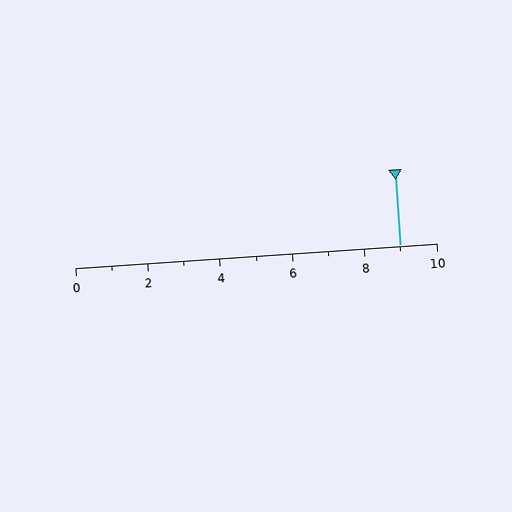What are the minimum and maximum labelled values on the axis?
The axis runs from 0 to 10.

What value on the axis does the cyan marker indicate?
The marker indicates approximately 9.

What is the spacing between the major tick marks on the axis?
The major ticks are spaced 2 apart.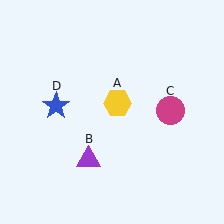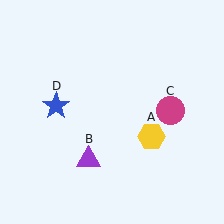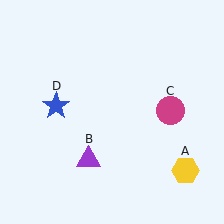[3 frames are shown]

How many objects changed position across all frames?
1 object changed position: yellow hexagon (object A).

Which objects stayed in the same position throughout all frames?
Purple triangle (object B) and magenta circle (object C) and blue star (object D) remained stationary.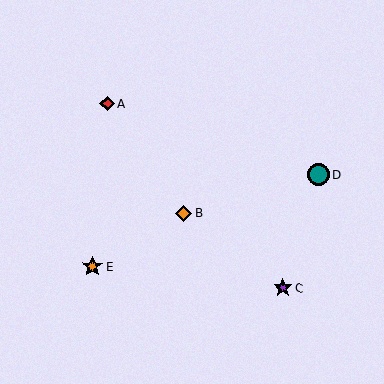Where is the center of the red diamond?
The center of the red diamond is at (107, 103).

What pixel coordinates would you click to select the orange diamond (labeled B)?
Click at (183, 213) to select the orange diamond B.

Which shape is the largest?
The teal circle (labeled D) is the largest.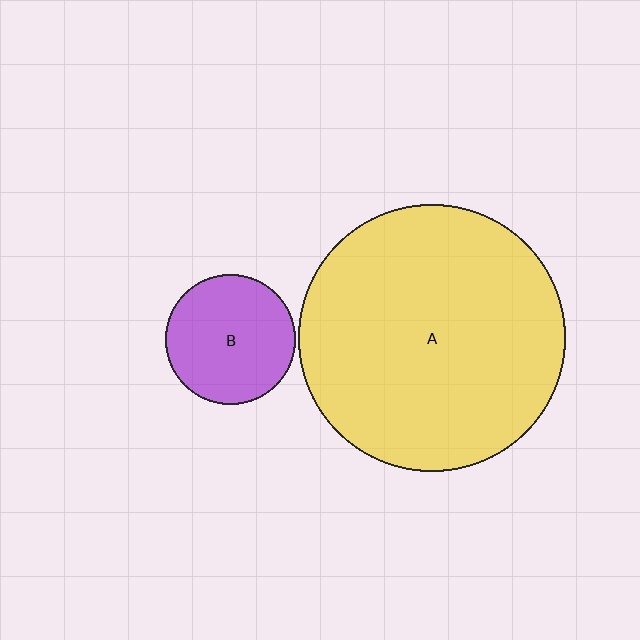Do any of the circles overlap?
No, none of the circles overlap.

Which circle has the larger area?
Circle A (yellow).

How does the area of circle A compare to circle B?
Approximately 4.3 times.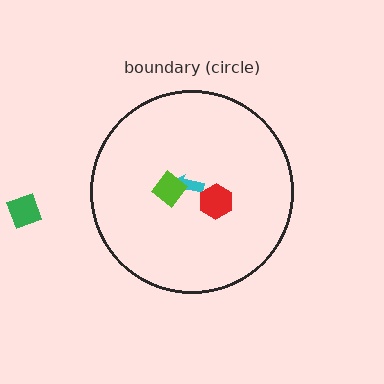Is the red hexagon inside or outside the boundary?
Inside.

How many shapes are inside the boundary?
3 inside, 1 outside.